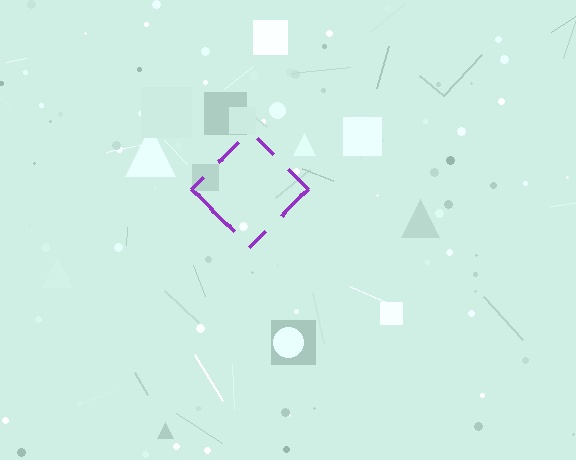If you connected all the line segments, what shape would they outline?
They would outline a diamond.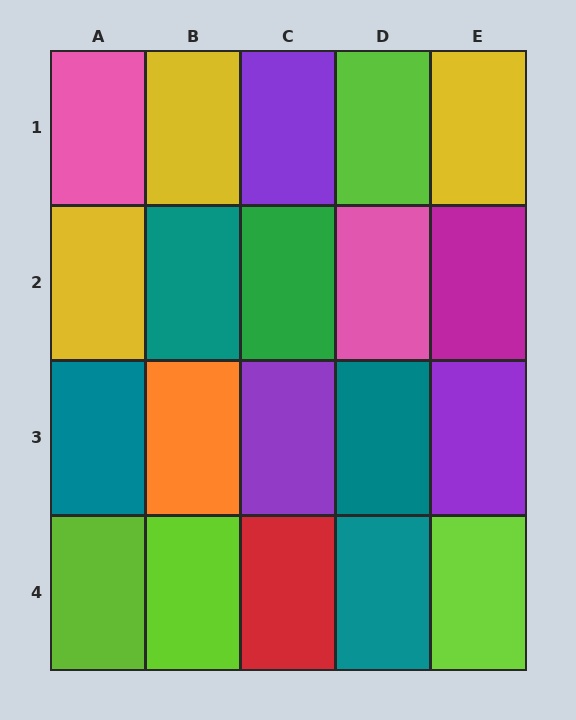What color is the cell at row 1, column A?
Pink.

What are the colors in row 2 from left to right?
Yellow, teal, green, pink, magenta.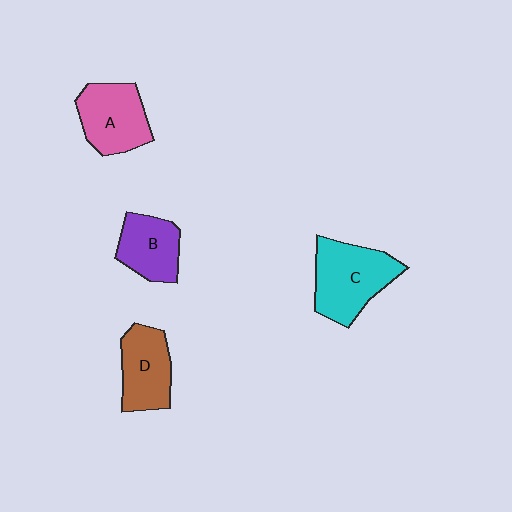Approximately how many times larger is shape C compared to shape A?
Approximately 1.2 times.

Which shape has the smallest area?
Shape B (purple).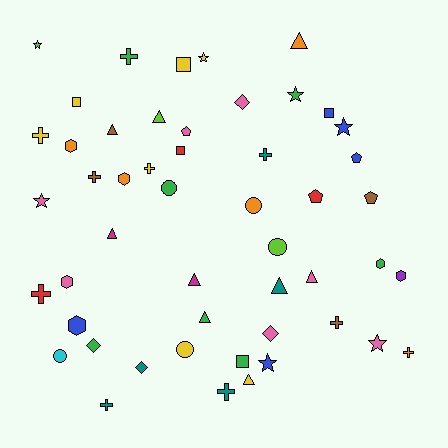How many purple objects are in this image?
There is 1 purple object.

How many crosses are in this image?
There are 10 crosses.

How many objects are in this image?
There are 50 objects.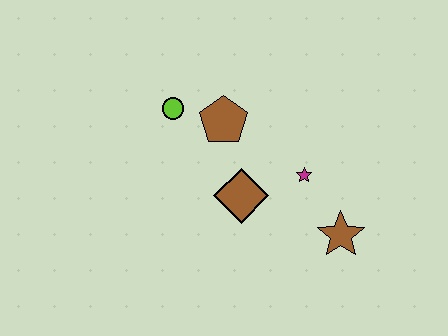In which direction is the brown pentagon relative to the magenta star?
The brown pentagon is to the left of the magenta star.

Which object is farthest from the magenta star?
The lime circle is farthest from the magenta star.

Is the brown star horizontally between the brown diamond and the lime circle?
No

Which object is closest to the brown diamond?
The magenta star is closest to the brown diamond.